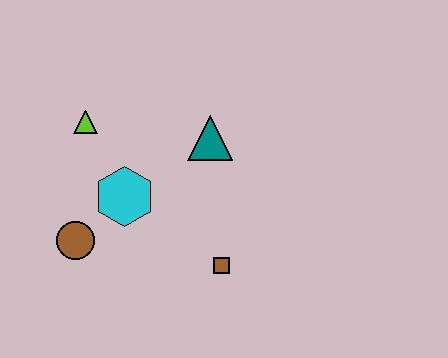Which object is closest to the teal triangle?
The cyan hexagon is closest to the teal triangle.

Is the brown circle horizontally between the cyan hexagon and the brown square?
No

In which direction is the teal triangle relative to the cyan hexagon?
The teal triangle is to the right of the cyan hexagon.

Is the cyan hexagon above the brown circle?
Yes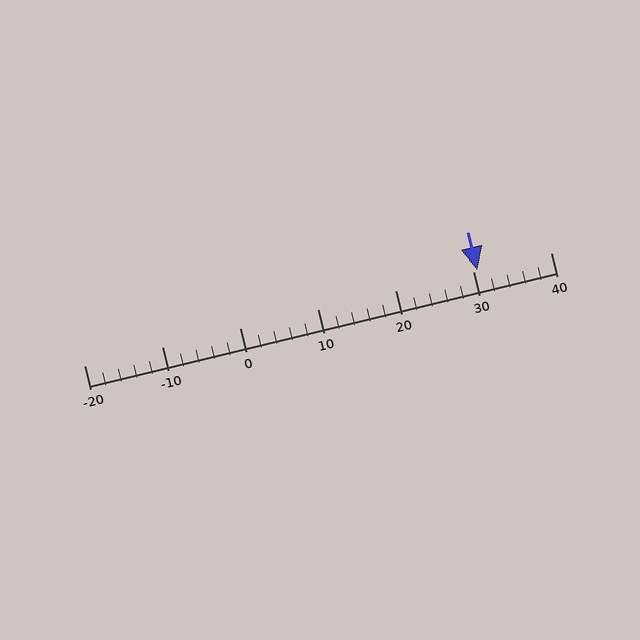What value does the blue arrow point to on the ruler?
The blue arrow points to approximately 30.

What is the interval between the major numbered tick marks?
The major tick marks are spaced 10 units apart.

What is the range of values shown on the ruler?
The ruler shows values from -20 to 40.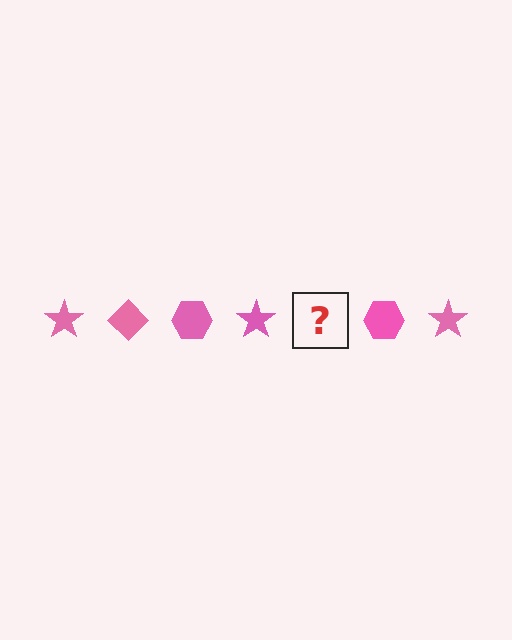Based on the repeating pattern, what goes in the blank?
The blank should be a pink diamond.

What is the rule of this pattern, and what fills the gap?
The rule is that the pattern cycles through star, diamond, hexagon shapes in pink. The gap should be filled with a pink diamond.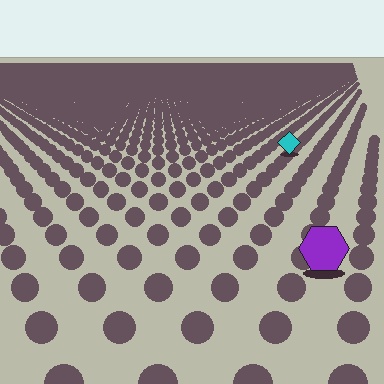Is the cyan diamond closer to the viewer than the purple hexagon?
No. The purple hexagon is closer — you can tell from the texture gradient: the ground texture is coarser near it.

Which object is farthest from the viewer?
The cyan diamond is farthest from the viewer. It appears smaller and the ground texture around it is denser.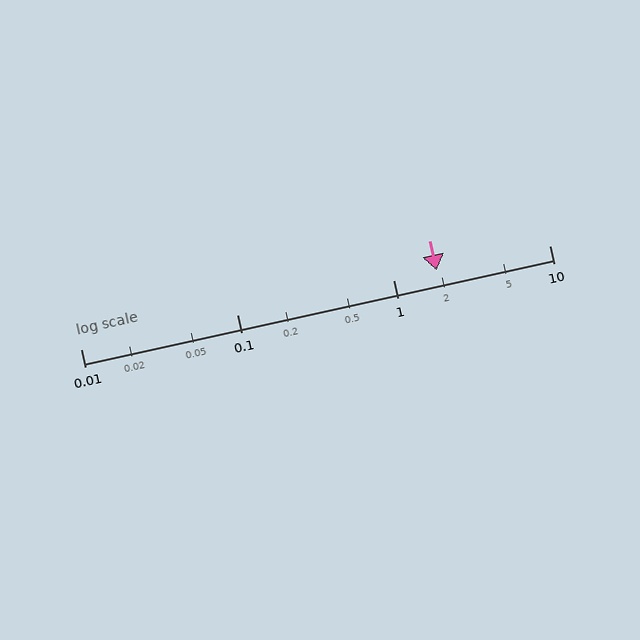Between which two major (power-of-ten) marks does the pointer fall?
The pointer is between 1 and 10.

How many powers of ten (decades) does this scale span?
The scale spans 3 decades, from 0.01 to 10.